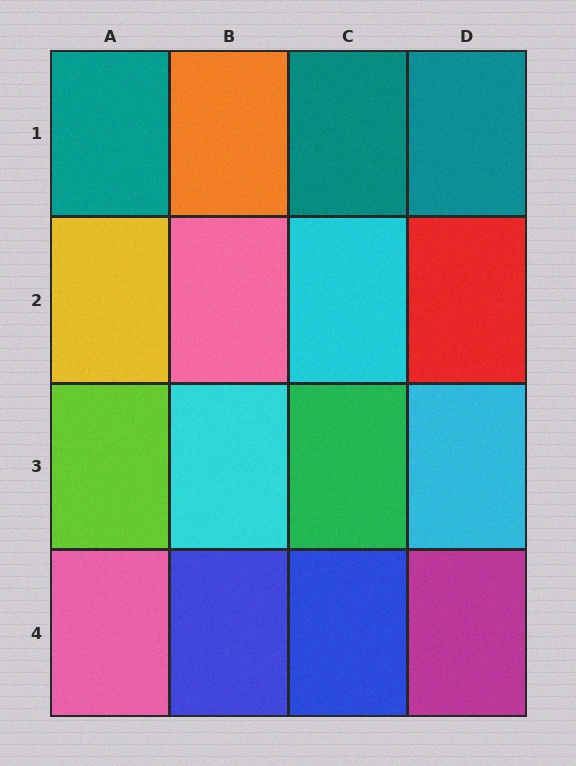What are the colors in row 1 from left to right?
Teal, orange, teal, teal.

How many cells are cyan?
3 cells are cyan.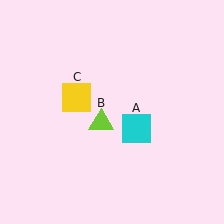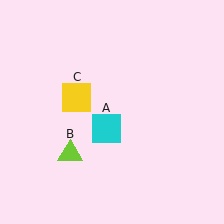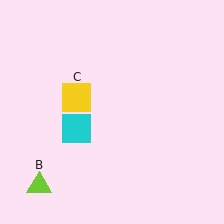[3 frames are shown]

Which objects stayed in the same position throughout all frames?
Yellow square (object C) remained stationary.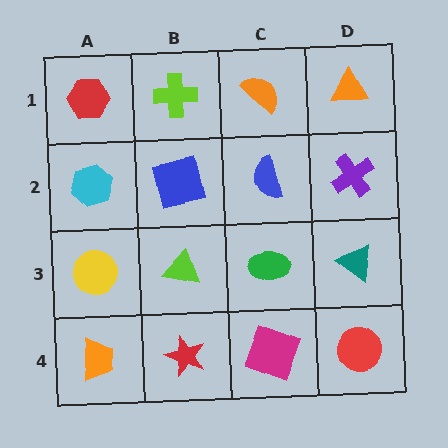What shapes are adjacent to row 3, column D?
A purple cross (row 2, column D), a red circle (row 4, column D), a green ellipse (row 3, column C).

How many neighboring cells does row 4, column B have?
3.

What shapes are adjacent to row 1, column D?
A purple cross (row 2, column D), an orange semicircle (row 1, column C).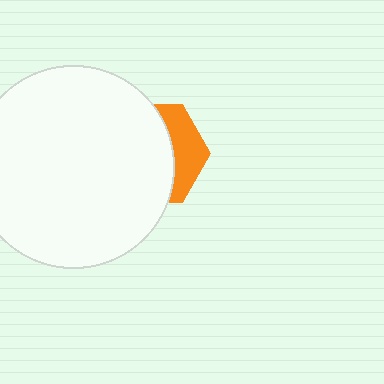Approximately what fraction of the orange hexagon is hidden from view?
Roughly 68% of the orange hexagon is hidden behind the white circle.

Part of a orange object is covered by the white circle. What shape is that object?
It is a hexagon.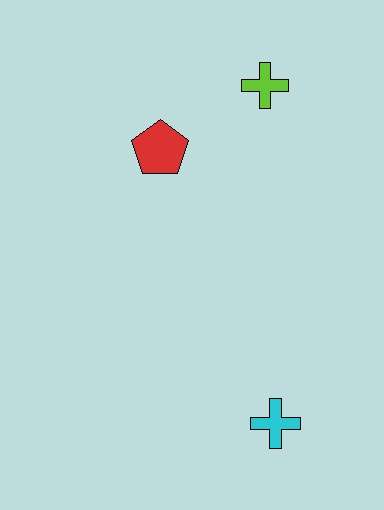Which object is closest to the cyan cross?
The red pentagon is closest to the cyan cross.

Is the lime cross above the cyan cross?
Yes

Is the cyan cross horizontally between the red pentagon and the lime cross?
No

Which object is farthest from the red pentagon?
The cyan cross is farthest from the red pentagon.